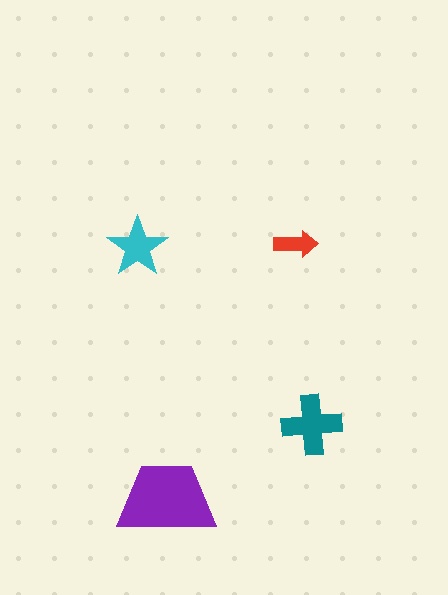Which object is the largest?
The purple trapezoid.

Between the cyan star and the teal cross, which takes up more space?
The teal cross.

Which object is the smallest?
The red arrow.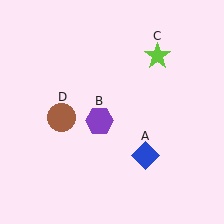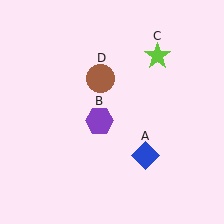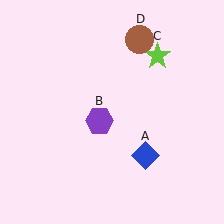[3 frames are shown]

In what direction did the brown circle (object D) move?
The brown circle (object D) moved up and to the right.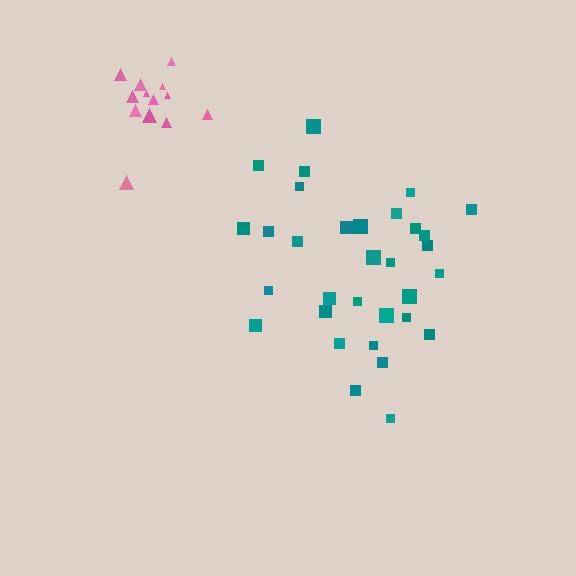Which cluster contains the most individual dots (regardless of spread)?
Teal (32).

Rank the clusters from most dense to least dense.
pink, teal.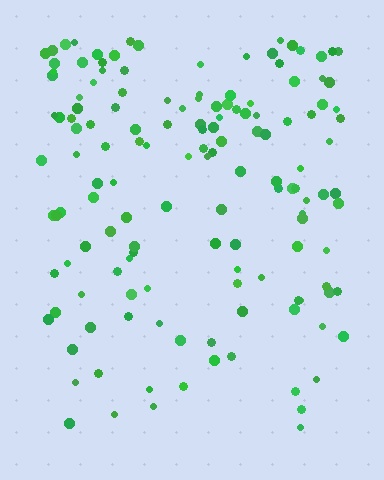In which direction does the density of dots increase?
From bottom to top, with the top side densest.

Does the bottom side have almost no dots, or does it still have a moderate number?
Still a moderate number, just noticeably fewer than the top.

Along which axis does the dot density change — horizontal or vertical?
Vertical.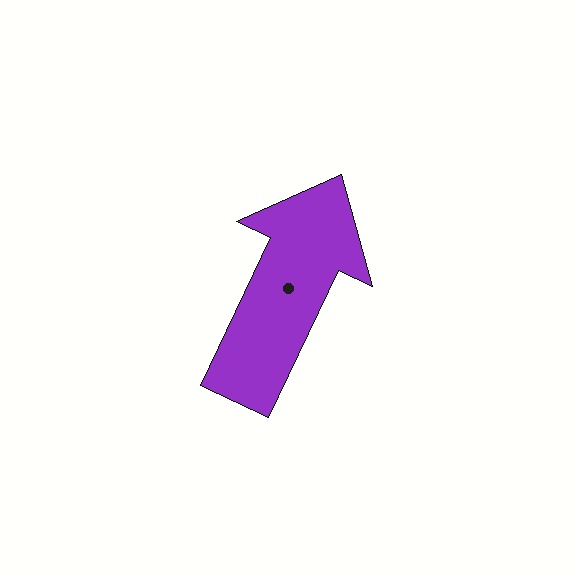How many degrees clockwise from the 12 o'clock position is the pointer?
Approximately 25 degrees.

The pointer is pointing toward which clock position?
Roughly 1 o'clock.